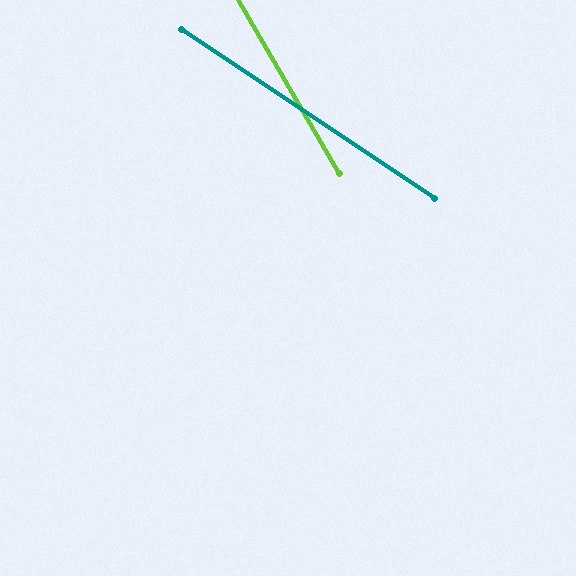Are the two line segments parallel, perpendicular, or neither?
Neither parallel nor perpendicular — they differ by about 26°.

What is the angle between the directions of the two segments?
Approximately 26 degrees.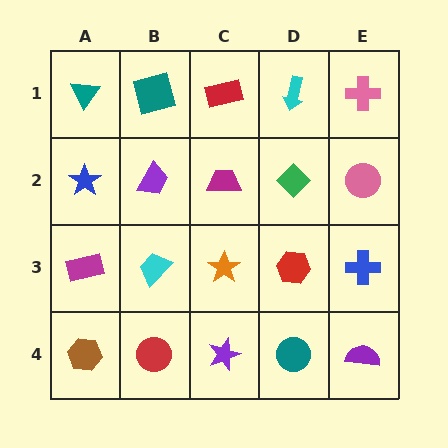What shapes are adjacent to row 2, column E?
A pink cross (row 1, column E), a blue cross (row 3, column E), a green diamond (row 2, column D).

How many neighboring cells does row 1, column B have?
3.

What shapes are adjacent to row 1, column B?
A purple trapezoid (row 2, column B), a teal triangle (row 1, column A), a red rectangle (row 1, column C).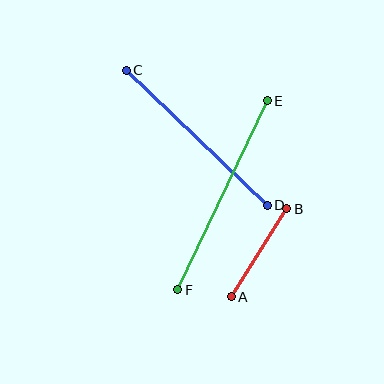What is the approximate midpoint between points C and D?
The midpoint is at approximately (197, 138) pixels.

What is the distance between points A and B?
The distance is approximately 104 pixels.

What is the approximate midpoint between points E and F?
The midpoint is at approximately (222, 195) pixels.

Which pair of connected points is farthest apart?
Points E and F are farthest apart.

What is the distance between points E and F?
The distance is approximately 209 pixels.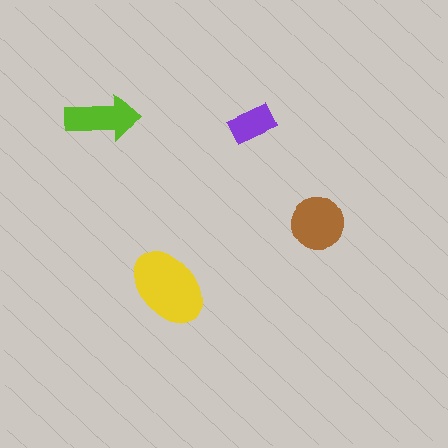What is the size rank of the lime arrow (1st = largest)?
3rd.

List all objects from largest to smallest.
The yellow ellipse, the brown circle, the lime arrow, the purple rectangle.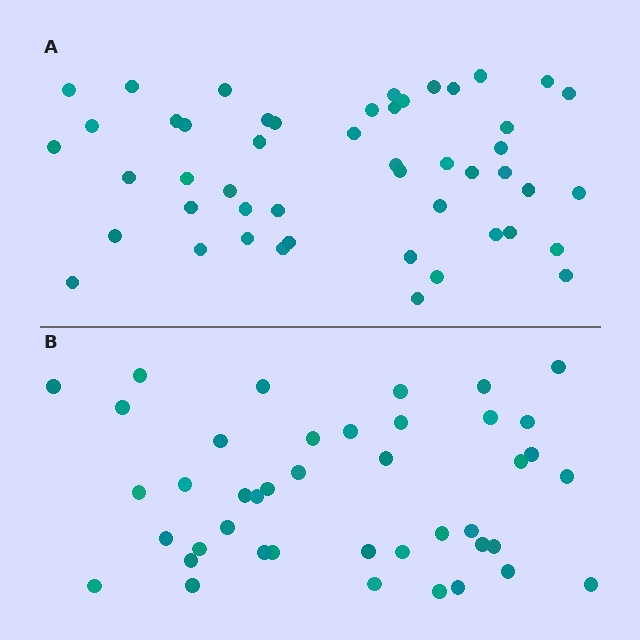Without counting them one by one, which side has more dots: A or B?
Region A (the top region) has more dots.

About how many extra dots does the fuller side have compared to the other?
Region A has roughly 8 or so more dots than region B.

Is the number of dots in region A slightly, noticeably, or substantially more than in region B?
Region A has only slightly more — the two regions are fairly close. The ratio is roughly 1.2 to 1.